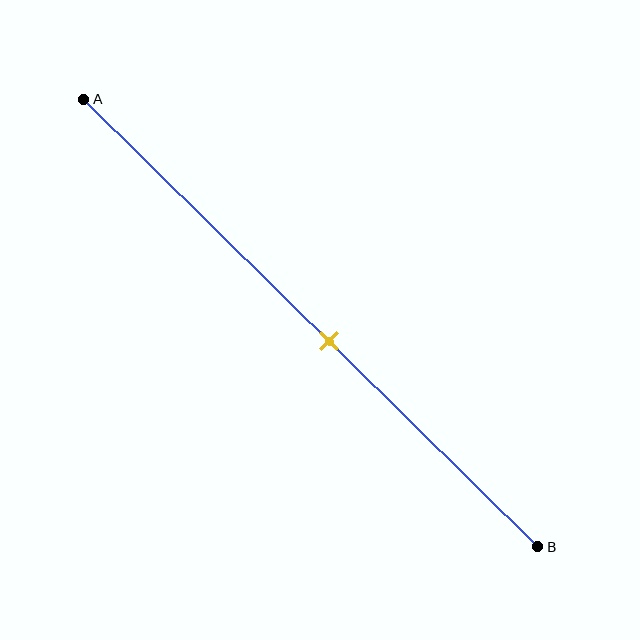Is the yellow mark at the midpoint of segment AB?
No, the mark is at about 55% from A, not at the 50% midpoint.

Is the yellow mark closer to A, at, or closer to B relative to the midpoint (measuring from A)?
The yellow mark is closer to point B than the midpoint of segment AB.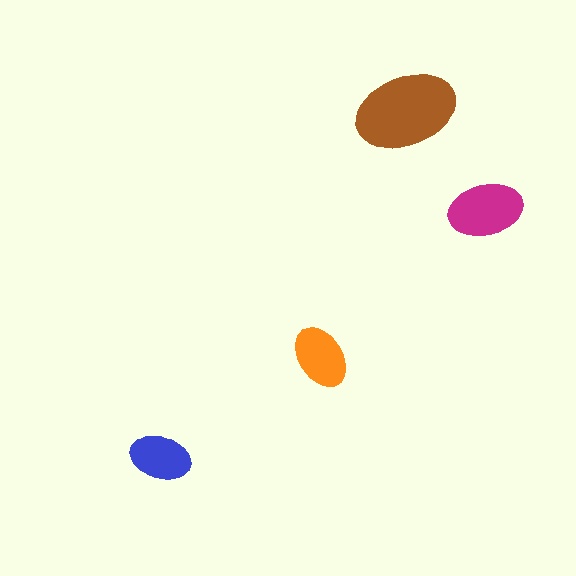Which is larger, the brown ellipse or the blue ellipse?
The brown one.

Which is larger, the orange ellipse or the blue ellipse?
The orange one.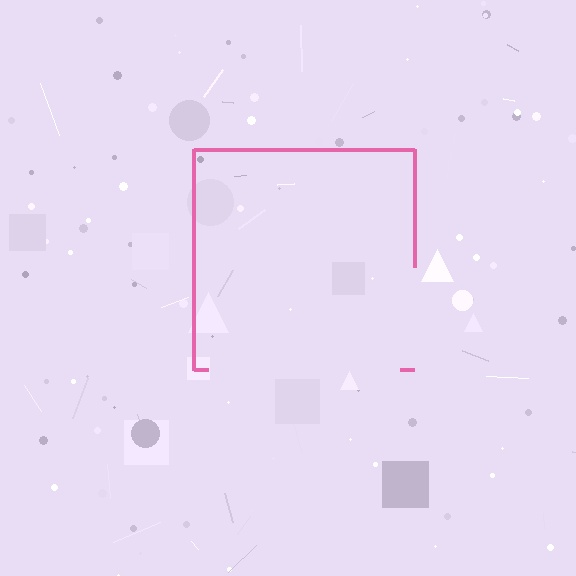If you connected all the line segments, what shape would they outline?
They would outline a square.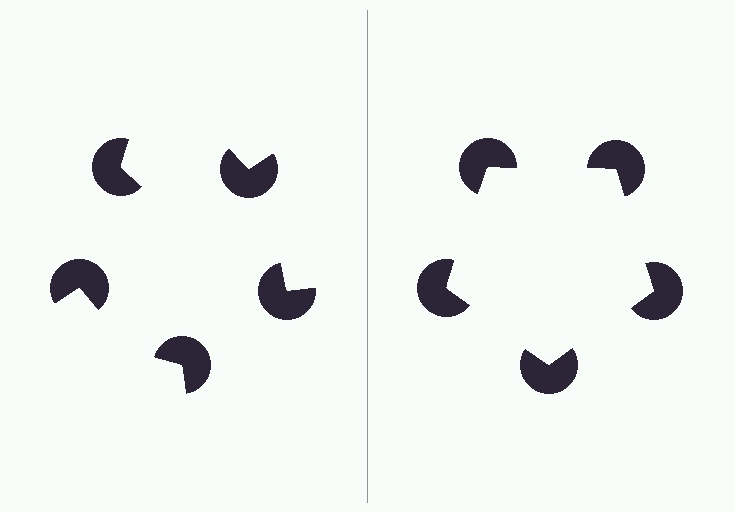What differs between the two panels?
The pac-man discs are positioned identically on both sides; only the wedge orientations differ. On the right they align to a pentagon; on the left they are misaligned.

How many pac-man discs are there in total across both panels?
10 — 5 on each side.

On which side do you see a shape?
An illusory pentagon appears on the right side. On the left side the wedge cuts are rotated, so no coherent shape forms.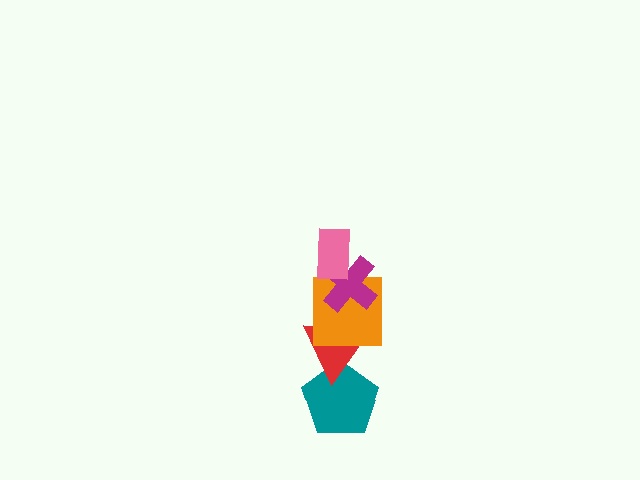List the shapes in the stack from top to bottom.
From top to bottom: the pink rectangle, the magenta cross, the orange square, the red triangle, the teal pentagon.